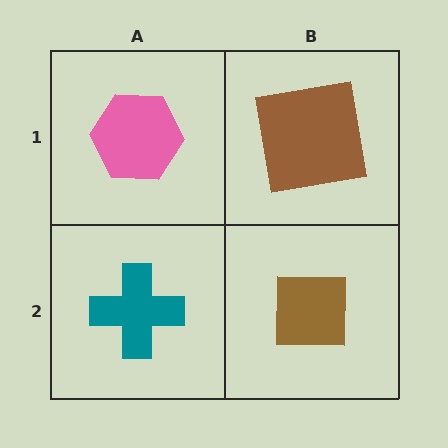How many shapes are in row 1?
2 shapes.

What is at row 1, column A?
A pink hexagon.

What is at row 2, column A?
A teal cross.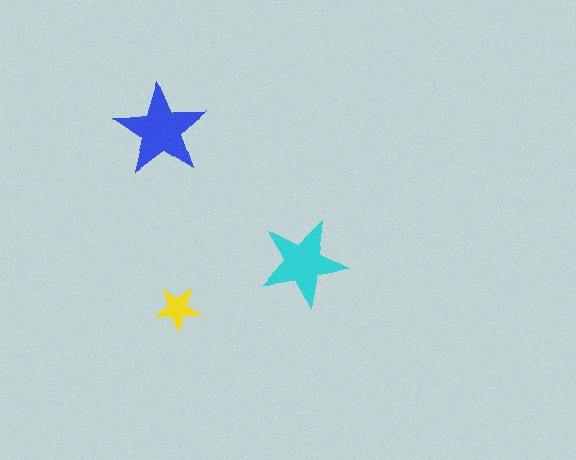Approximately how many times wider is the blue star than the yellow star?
About 2 times wider.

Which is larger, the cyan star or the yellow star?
The cyan one.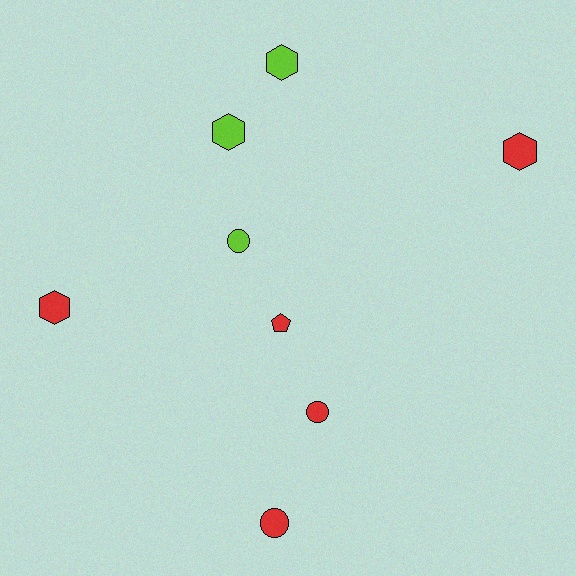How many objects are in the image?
There are 8 objects.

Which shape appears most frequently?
Hexagon, with 4 objects.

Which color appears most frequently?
Red, with 5 objects.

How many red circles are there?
There are 2 red circles.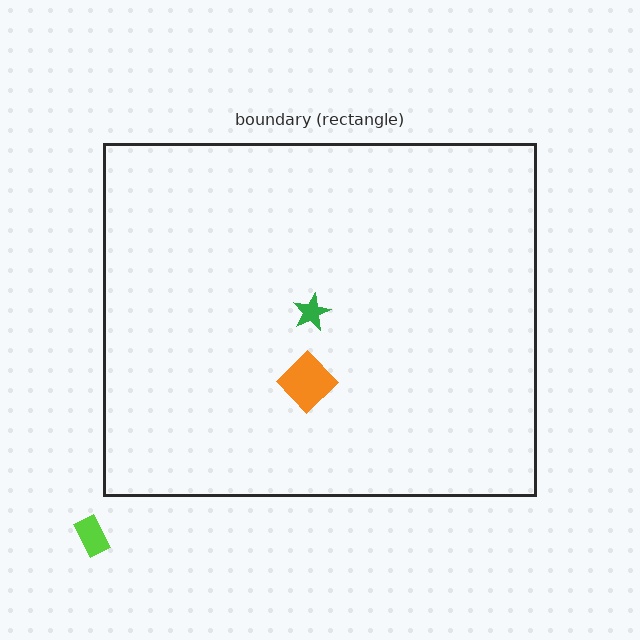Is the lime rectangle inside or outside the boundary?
Outside.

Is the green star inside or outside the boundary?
Inside.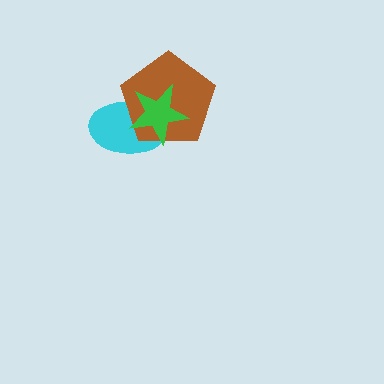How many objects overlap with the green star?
2 objects overlap with the green star.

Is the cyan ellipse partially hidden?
Yes, it is partially covered by another shape.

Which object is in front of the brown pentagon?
The green star is in front of the brown pentagon.